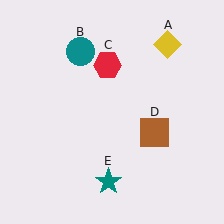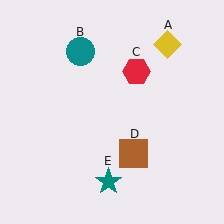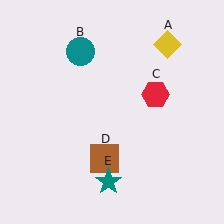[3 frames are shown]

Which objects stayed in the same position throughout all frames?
Yellow diamond (object A) and teal circle (object B) and teal star (object E) remained stationary.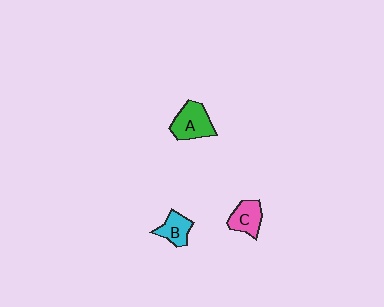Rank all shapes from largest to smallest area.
From largest to smallest: A (green), C (pink), B (cyan).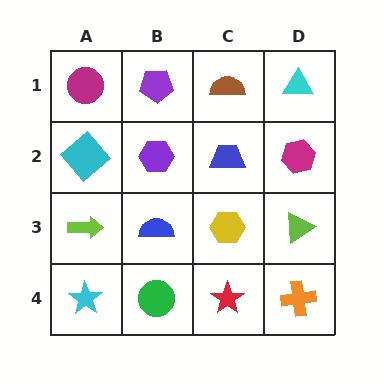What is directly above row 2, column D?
A cyan triangle.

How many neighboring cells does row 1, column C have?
3.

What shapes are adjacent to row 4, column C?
A yellow hexagon (row 3, column C), a green circle (row 4, column B), an orange cross (row 4, column D).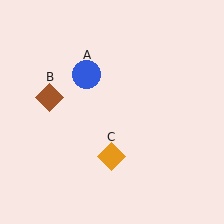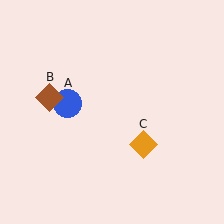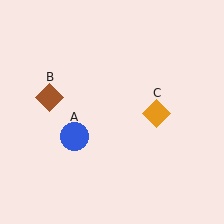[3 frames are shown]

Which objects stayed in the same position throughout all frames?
Brown diamond (object B) remained stationary.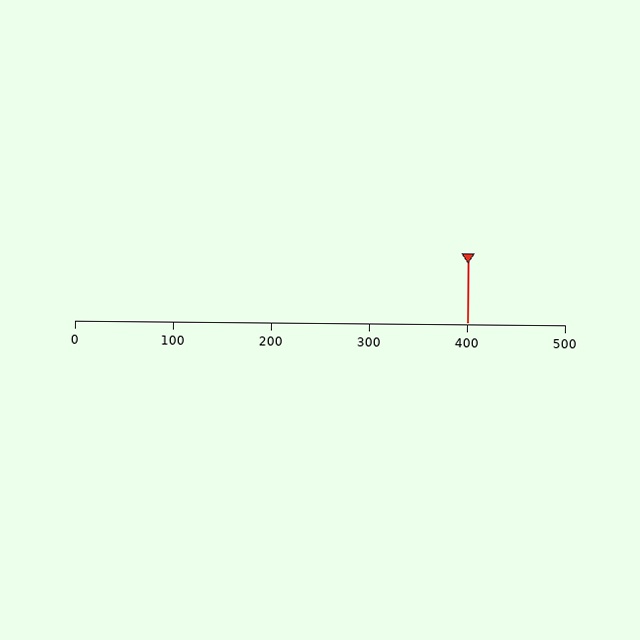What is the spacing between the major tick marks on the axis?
The major ticks are spaced 100 apart.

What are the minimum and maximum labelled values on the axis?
The axis runs from 0 to 500.